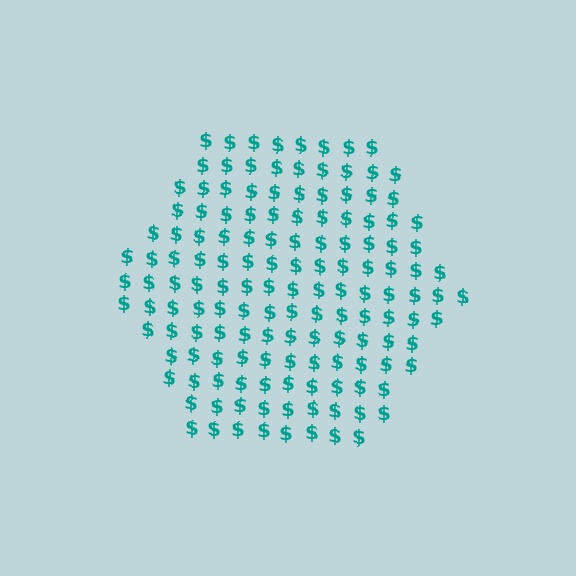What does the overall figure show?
The overall figure shows a hexagon.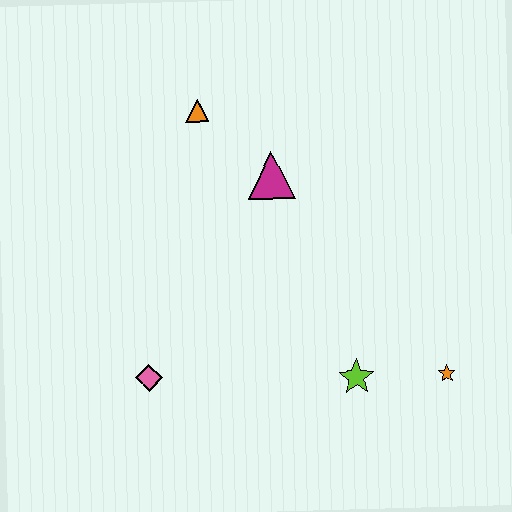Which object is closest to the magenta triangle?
The orange triangle is closest to the magenta triangle.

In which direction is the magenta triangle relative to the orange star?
The magenta triangle is above the orange star.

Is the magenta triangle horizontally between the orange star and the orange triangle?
Yes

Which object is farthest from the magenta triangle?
The orange star is farthest from the magenta triangle.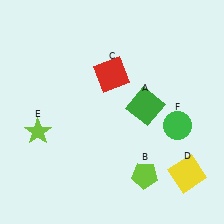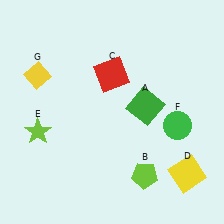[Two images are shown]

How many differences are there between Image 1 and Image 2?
There is 1 difference between the two images.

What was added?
A yellow diamond (G) was added in Image 2.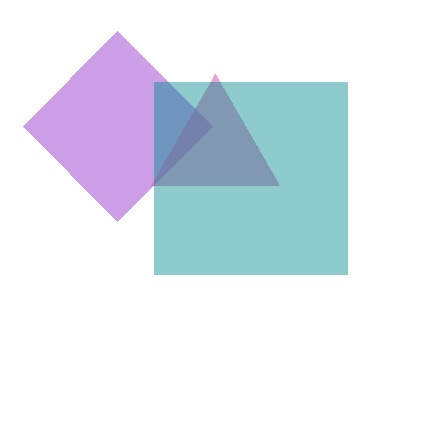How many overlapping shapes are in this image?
There are 3 overlapping shapes in the image.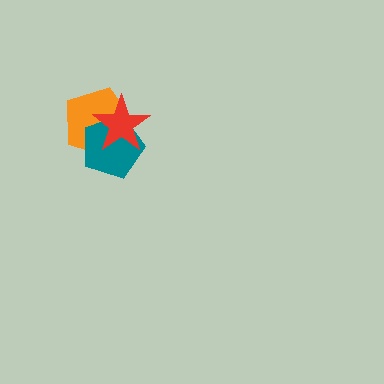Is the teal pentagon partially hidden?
Yes, it is partially covered by another shape.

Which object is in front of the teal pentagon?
The red star is in front of the teal pentagon.